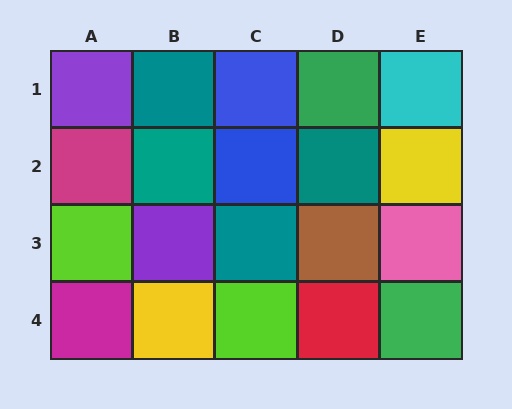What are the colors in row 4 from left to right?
Magenta, yellow, lime, red, green.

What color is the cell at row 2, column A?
Magenta.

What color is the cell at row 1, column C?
Blue.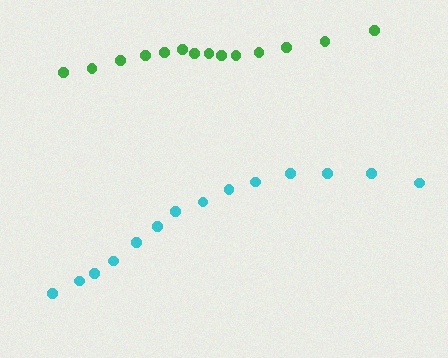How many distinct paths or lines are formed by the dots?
There are 2 distinct paths.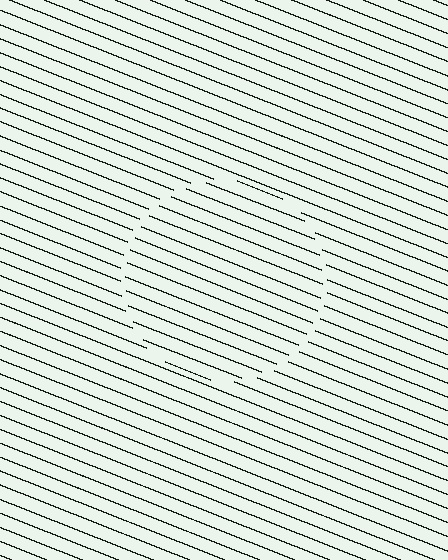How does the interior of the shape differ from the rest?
The interior of the shape contains the same grating, shifted by half a period — the contour is defined by the phase discontinuity where line-ends from the inner and outer gratings abut.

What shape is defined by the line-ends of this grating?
An illusory circle. The interior of the shape contains the same grating, shifted by half a period — the contour is defined by the phase discontinuity where line-ends from the inner and outer gratings abut.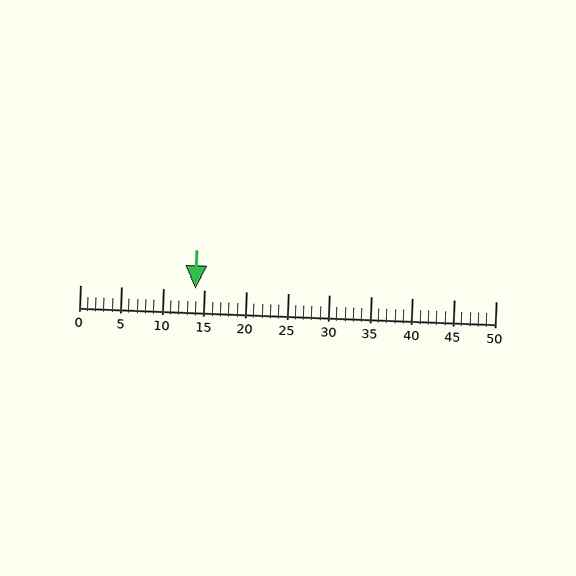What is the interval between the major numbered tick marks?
The major tick marks are spaced 5 units apart.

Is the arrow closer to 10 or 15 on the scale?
The arrow is closer to 15.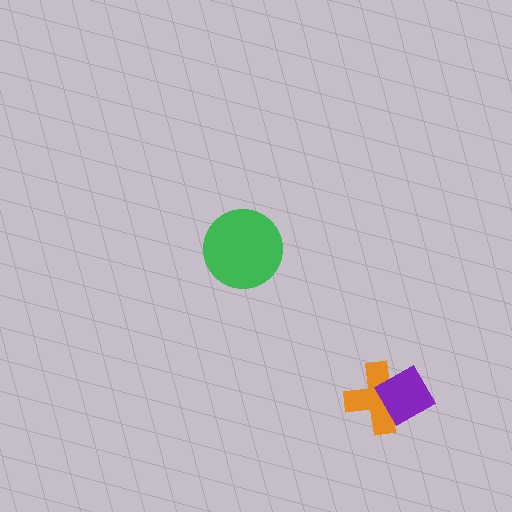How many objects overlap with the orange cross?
1 object overlaps with the orange cross.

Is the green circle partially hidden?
No, no other shape covers it.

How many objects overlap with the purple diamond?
1 object overlaps with the purple diamond.